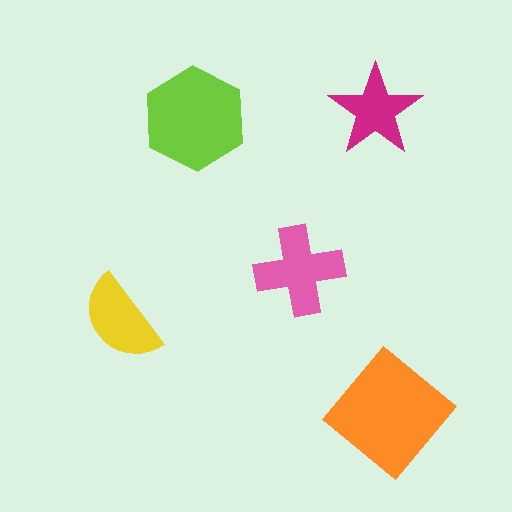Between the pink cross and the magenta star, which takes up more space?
The pink cross.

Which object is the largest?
The orange diamond.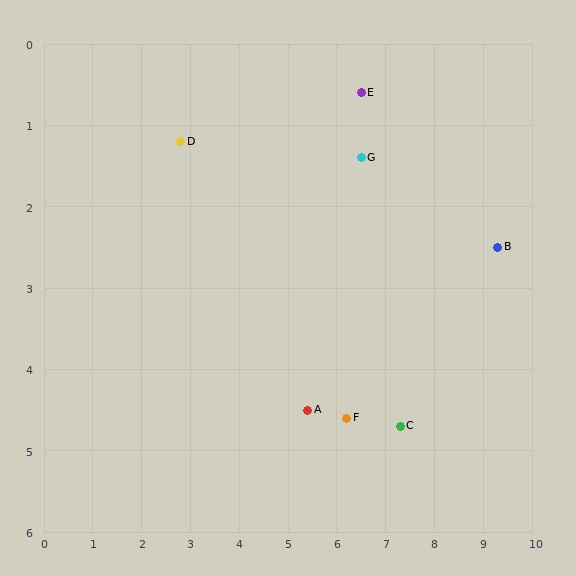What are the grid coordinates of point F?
Point F is at approximately (6.2, 4.6).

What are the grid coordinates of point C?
Point C is at approximately (7.3, 4.7).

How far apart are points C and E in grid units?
Points C and E are about 4.2 grid units apart.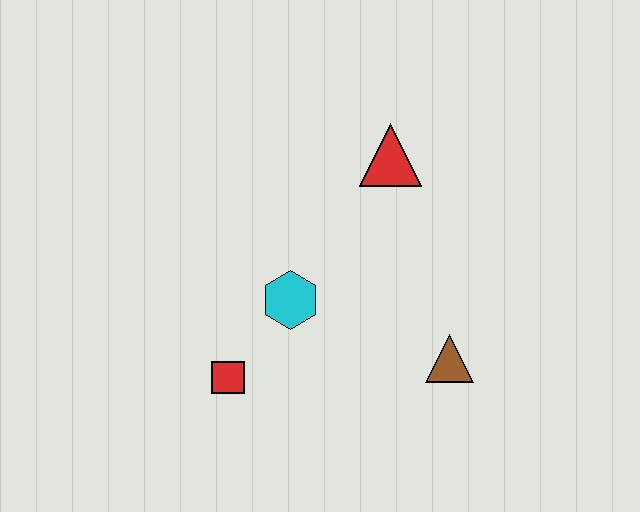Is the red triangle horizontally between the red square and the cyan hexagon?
No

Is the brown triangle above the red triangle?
No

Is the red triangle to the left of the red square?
No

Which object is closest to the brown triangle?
The cyan hexagon is closest to the brown triangle.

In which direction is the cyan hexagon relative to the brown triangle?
The cyan hexagon is to the left of the brown triangle.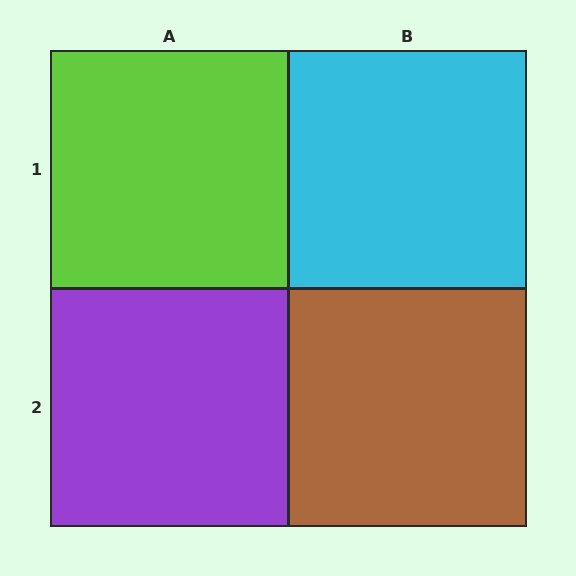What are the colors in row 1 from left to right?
Lime, cyan.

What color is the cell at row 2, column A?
Purple.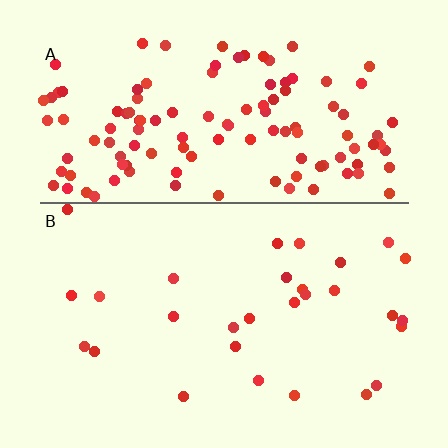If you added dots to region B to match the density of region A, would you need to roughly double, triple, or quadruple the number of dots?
Approximately quadruple.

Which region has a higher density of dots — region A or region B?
A (the top).